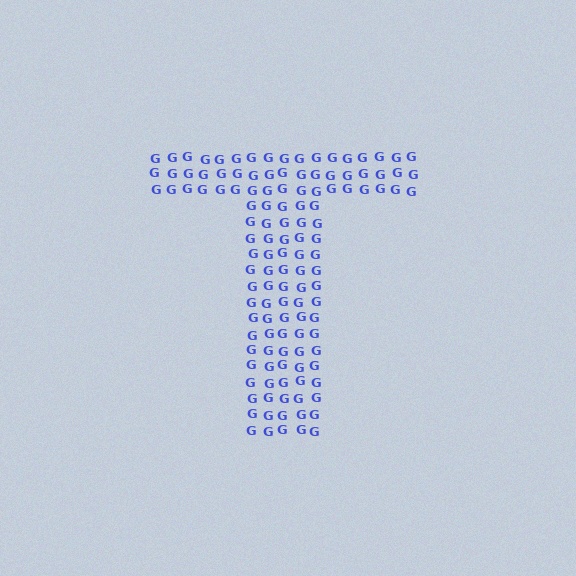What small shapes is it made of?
It is made of small letter G's.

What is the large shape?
The large shape is the letter T.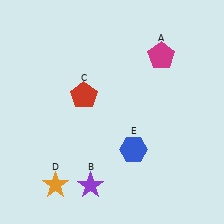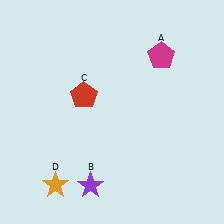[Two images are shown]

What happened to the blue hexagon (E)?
The blue hexagon (E) was removed in Image 2. It was in the bottom-right area of Image 1.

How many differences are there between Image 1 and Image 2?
There is 1 difference between the two images.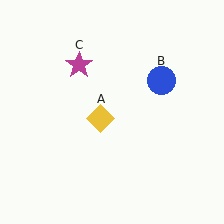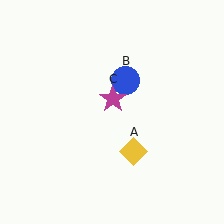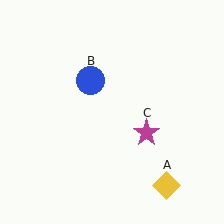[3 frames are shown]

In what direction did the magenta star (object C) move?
The magenta star (object C) moved down and to the right.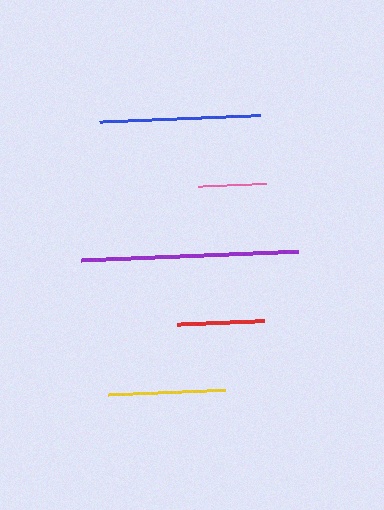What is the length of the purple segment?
The purple segment is approximately 217 pixels long.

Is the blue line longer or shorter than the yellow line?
The blue line is longer than the yellow line.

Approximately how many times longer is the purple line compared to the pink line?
The purple line is approximately 3.2 times the length of the pink line.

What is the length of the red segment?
The red segment is approximately 88 pixels long.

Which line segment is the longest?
The purple line is the longest at approximately 217 pixels.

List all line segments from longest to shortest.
From longest to shortest: purple, blue, yellow, red, pink.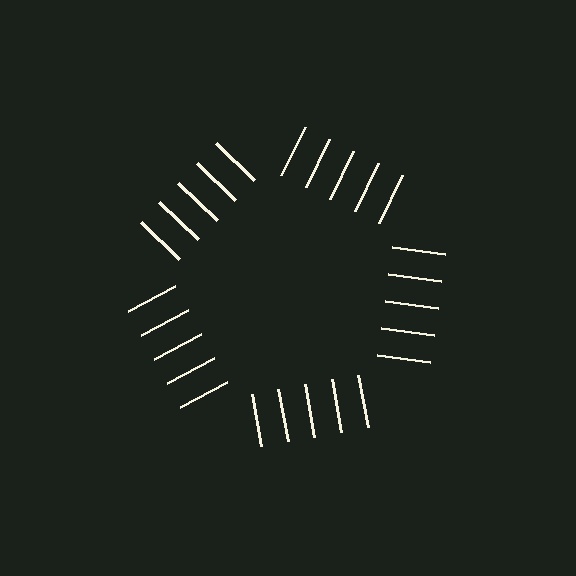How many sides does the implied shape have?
5 sides — the line-ends trace a pentagon.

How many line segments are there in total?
25 — 5 along each of the 5 edges.